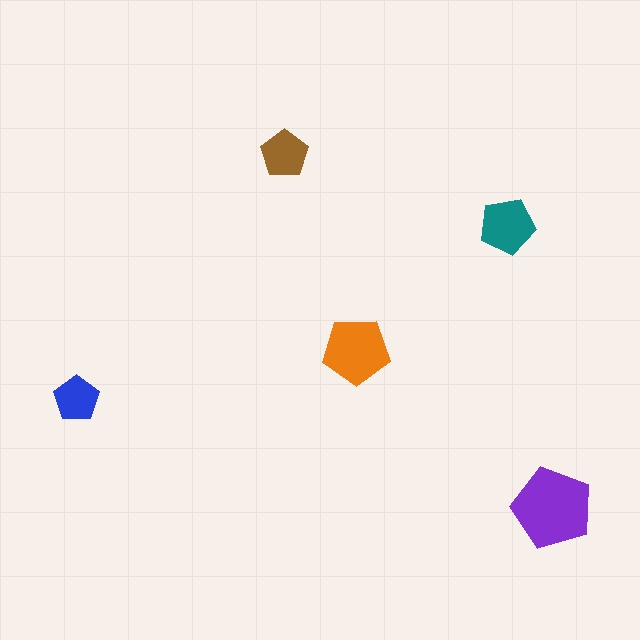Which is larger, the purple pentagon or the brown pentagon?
The purple one.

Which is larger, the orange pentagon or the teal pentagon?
The orange one.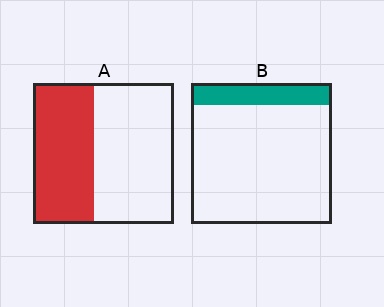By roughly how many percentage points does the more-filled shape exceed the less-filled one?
By roughly 30 percentage points (A over B).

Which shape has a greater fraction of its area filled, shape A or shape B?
Shape A.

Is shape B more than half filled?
No.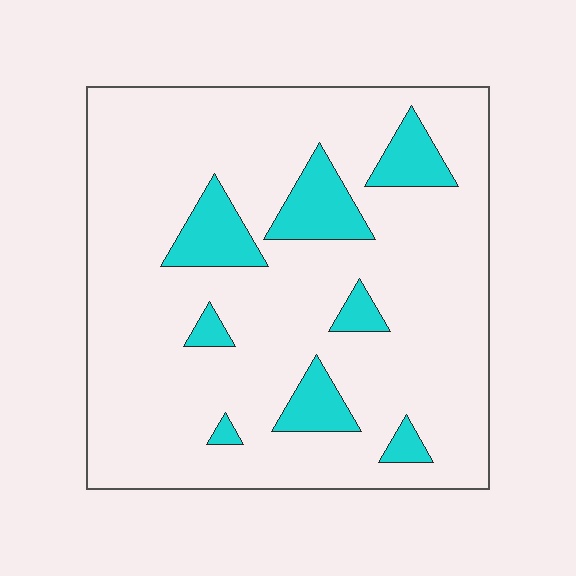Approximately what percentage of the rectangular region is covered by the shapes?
Approximately 15%.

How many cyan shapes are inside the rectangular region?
8.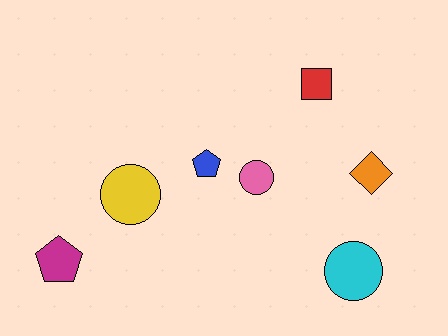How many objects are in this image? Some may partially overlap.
There are 7 objects.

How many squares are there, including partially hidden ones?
There is 1 square.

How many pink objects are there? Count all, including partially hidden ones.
There is 1 pink object.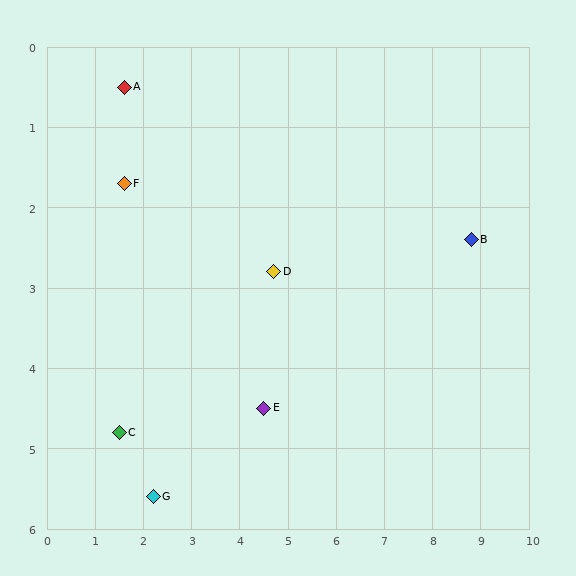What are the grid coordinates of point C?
Point C is at approximately (1.5, 4.8).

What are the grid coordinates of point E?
Point E is at approximately (4.5, 4.5).